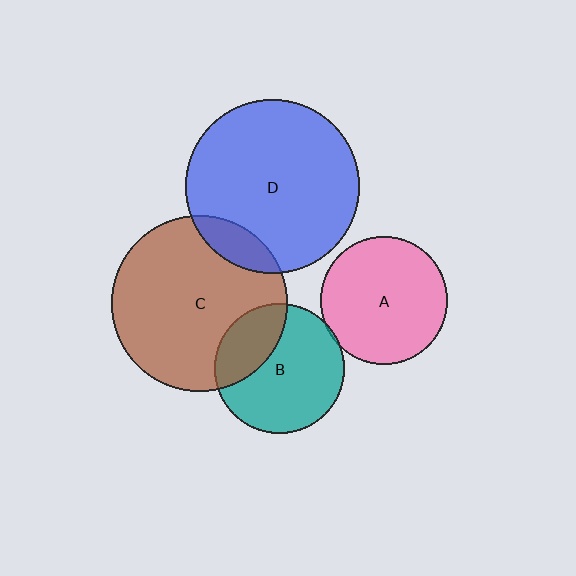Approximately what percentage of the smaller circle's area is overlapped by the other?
Approximately 10%.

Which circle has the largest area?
Circle C (brown).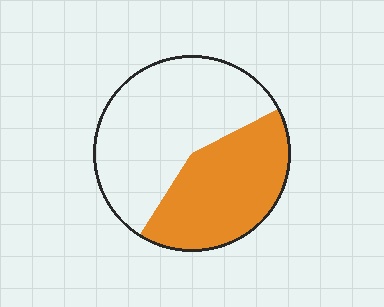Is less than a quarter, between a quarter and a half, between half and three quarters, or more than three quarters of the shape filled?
Between a quarter and a half.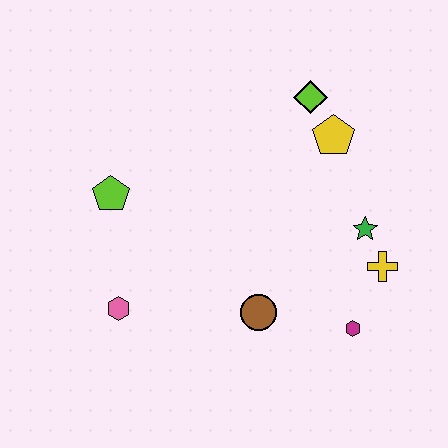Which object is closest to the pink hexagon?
The lime pentagon is closest to the pink hexagon.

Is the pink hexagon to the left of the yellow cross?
Yes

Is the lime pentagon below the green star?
No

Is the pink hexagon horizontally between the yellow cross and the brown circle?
No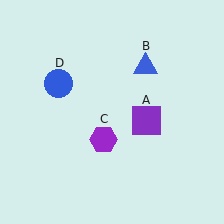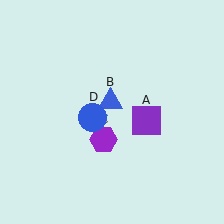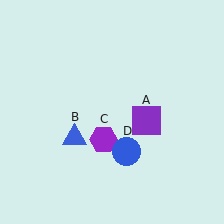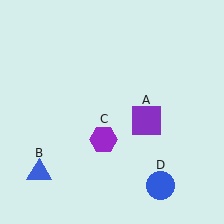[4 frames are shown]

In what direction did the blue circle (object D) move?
The blue circle (object D) moved down and to the right.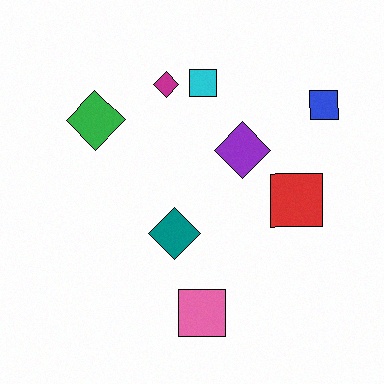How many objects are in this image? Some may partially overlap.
There are 8 objects.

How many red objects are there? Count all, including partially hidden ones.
There is 1 red object.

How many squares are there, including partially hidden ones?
There are 4 squares.